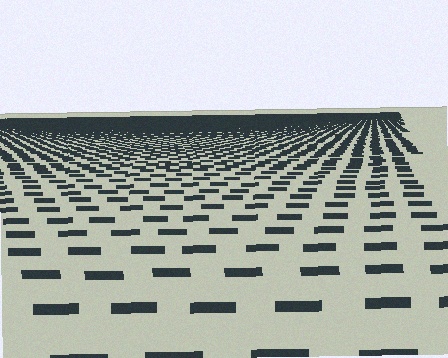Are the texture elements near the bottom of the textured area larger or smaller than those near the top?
Larger. Near the bottom, elements are closer to the viewer and appear at a bigger on-screen size.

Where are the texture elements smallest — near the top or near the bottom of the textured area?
Near the top.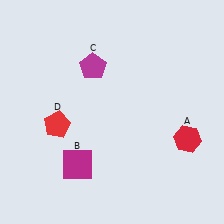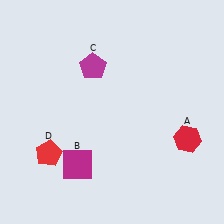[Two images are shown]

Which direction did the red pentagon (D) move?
The red pentagon (D) moved down.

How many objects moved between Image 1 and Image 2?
1 object moved between the two images.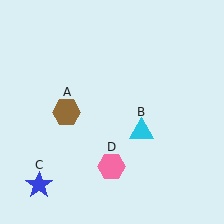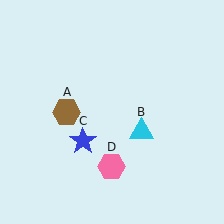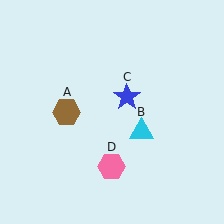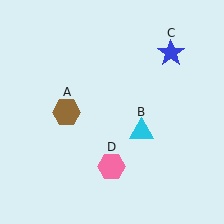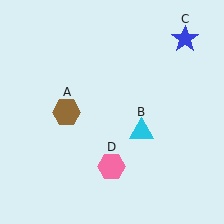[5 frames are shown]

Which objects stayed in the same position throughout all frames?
Brown hexagon (object A) and cyan triangle (object B) and pink hexagon (object D) remained stationary.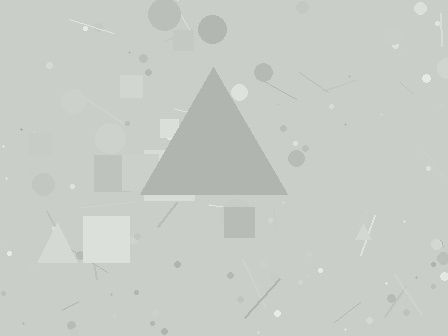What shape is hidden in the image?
A triangle is hidden in the image.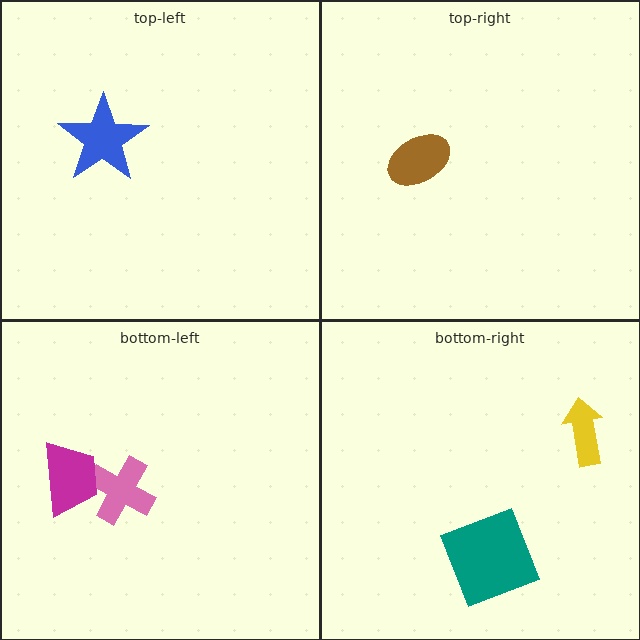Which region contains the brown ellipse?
The top-right region.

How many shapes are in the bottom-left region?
2.